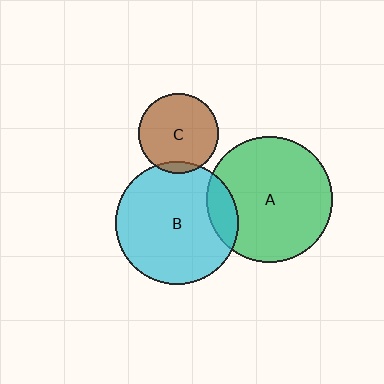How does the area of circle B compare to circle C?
Approximately 2.4 times.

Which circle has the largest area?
Circle A (green).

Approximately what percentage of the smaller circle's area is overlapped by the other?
Approximately 15%.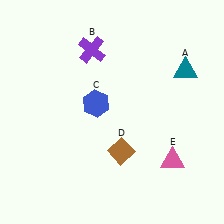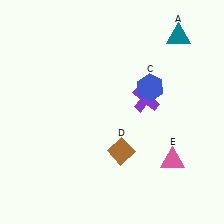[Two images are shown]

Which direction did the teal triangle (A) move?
The teal triangle (A) moved up.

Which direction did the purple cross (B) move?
The purple cross (B) moved right.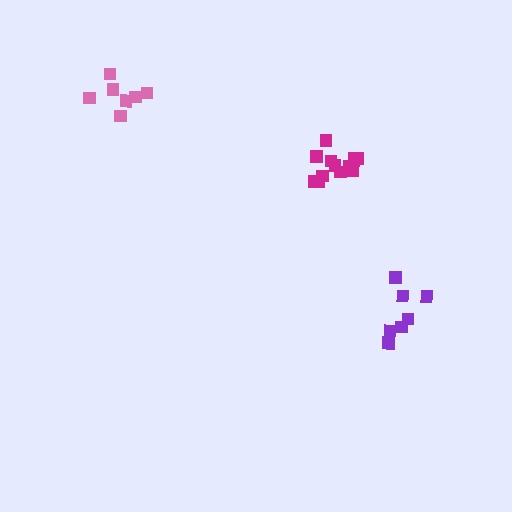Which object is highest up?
The pink cluster is topmost.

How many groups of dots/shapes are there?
There are 3 groups.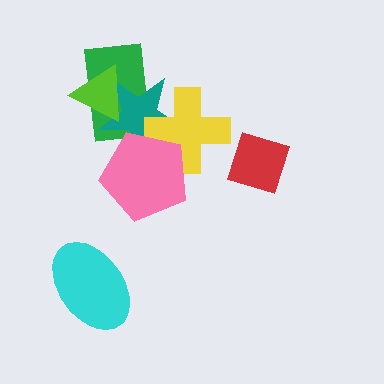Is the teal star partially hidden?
Yes, it is partially covered by another shape.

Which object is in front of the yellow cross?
The pink pentagon is in front of the yellow cross.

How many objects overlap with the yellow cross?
3 objects overlap with the yellow cross.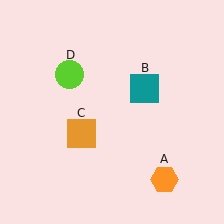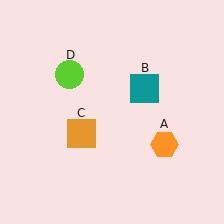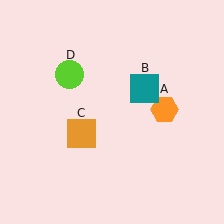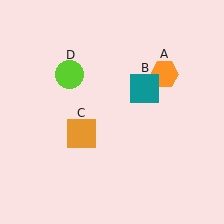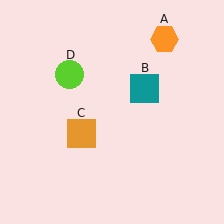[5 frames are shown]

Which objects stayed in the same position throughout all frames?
Teal square (object B) and orange square (object C) and lime circle (object D) remained stationary.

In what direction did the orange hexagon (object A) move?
The orange hexagon (object A) moved up.